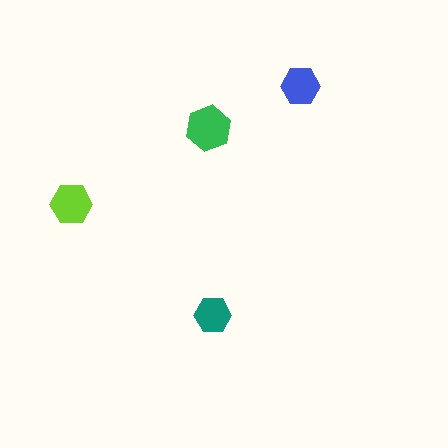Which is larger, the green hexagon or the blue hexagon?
The green one.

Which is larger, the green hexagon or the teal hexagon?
The green one.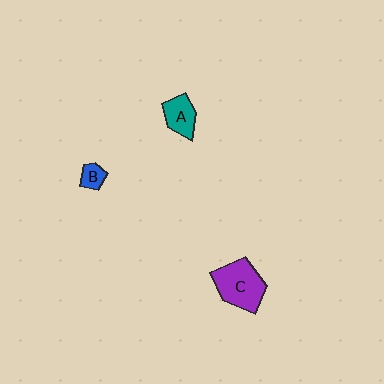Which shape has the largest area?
Shape C (purple).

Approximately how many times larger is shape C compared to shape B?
Approximately 3.6 times.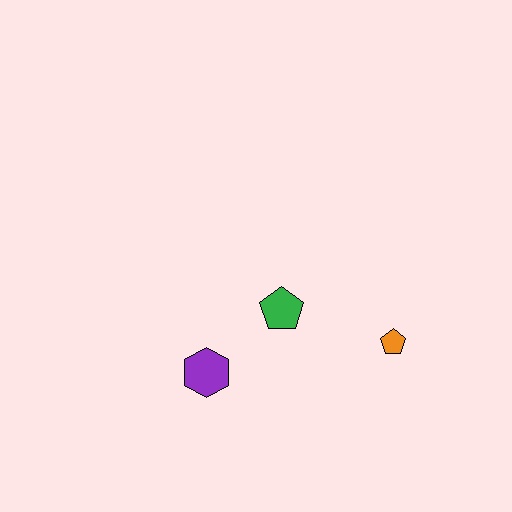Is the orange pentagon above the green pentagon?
No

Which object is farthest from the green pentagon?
The orange pentagon is farthest from the green pentagon.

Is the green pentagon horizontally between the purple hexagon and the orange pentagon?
Yes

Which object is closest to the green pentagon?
The purple hexagon is closest to the green pentagon.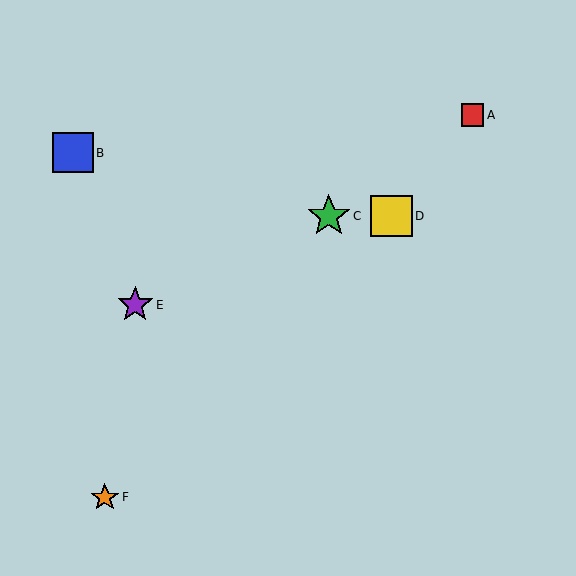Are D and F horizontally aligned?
No, D is at y≈216 and F is at y≈497.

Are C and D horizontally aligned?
Yes, both are at y≈216.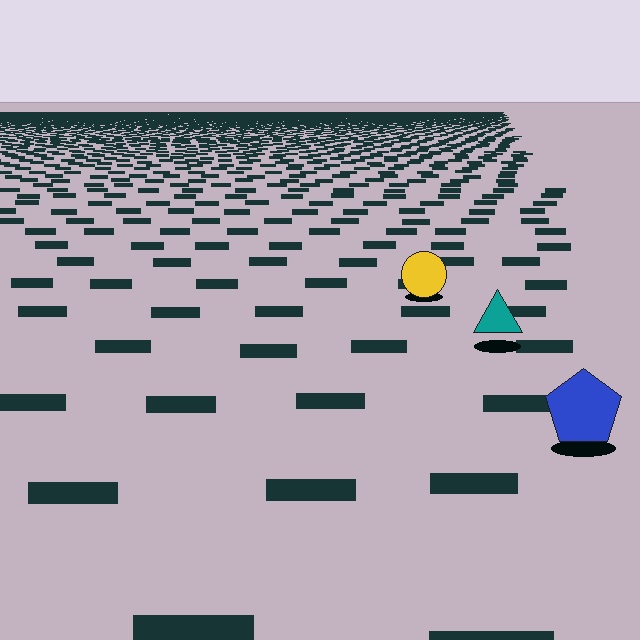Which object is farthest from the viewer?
The yellow circle is farthest from the viewer. It appears smaller and the ground texture around it is denser.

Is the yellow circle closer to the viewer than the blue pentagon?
No. The blue pentagon is closer — you can tell from the texture gradient: the ground texture is coarser near it.